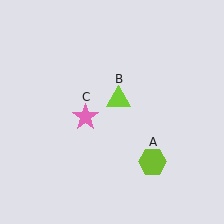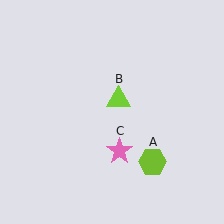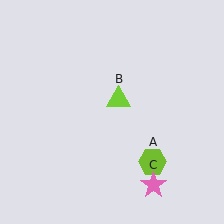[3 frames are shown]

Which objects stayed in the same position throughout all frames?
Lime hexagon (object A) and lime triangle (object B) remained stationary.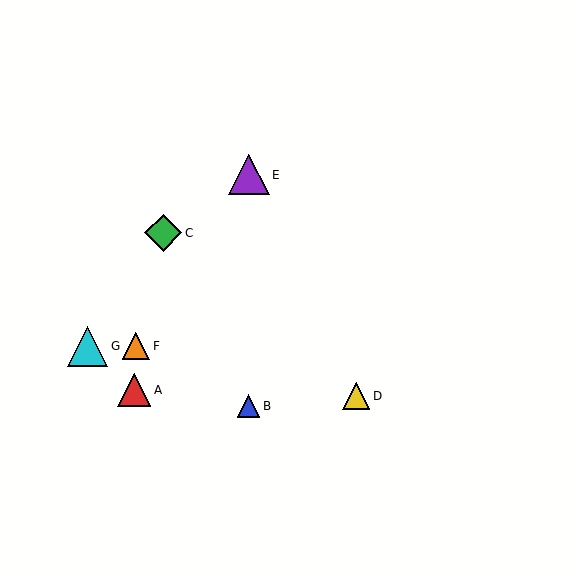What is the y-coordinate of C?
Object C is at y≈233.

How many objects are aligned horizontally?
2 objects (F, G) are aligned horizontally.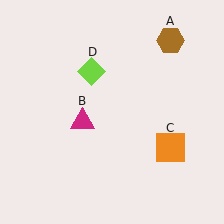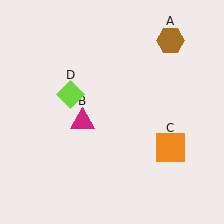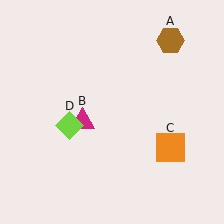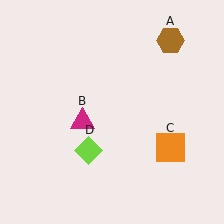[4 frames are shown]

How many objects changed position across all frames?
1 object changed position: lime diamond (object D).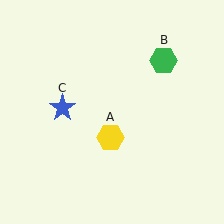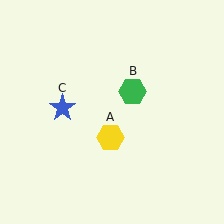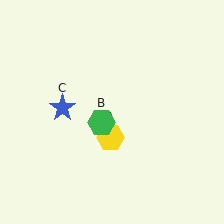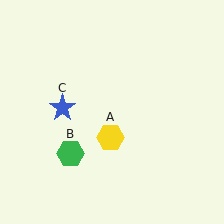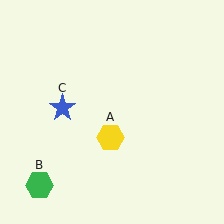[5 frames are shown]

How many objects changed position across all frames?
1 object changed position: green hexagon (object B).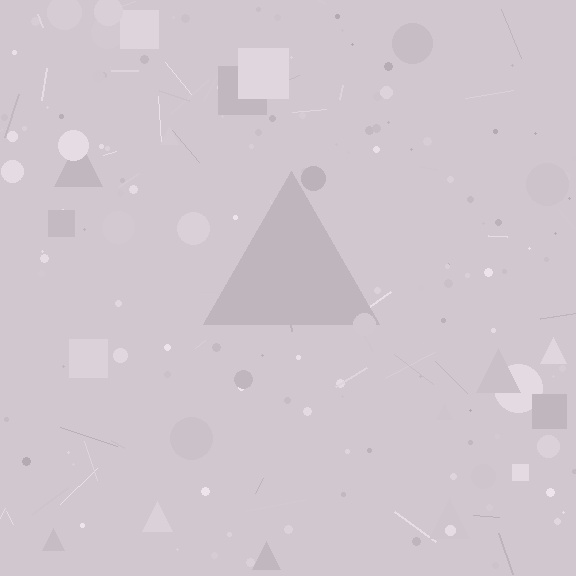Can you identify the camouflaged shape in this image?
The camouflaged shape is a triangle.